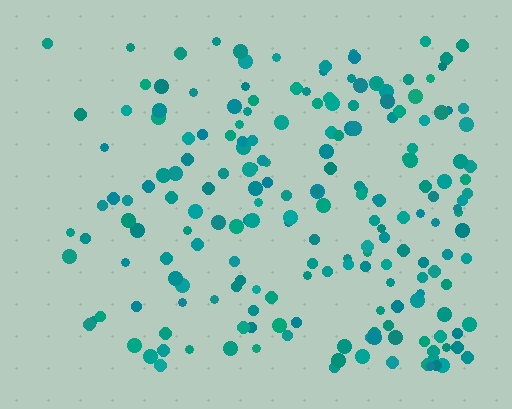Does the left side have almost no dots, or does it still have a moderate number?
Still a moderate number, just noticeably fewer than the right.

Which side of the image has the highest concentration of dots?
The right.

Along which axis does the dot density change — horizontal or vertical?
Horizontal.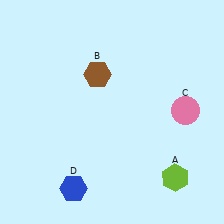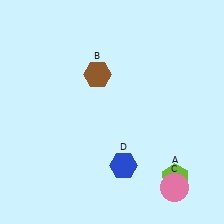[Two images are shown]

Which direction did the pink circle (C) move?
The pink circle (C) moved down.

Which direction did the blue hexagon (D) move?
The blue hexagon (D) moved right.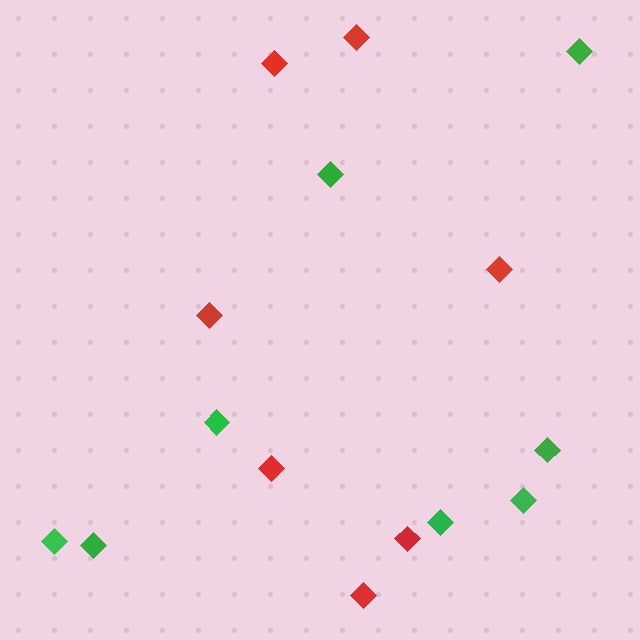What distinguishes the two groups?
There are 2 groups: one group of red diamonds (7) and one group of green diamonds (8).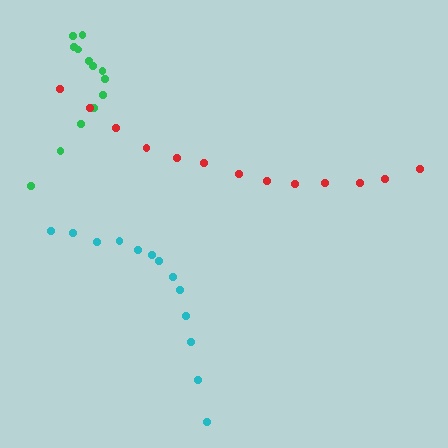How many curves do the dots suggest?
There are 3 distinct paths.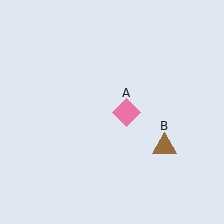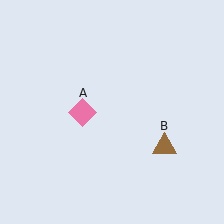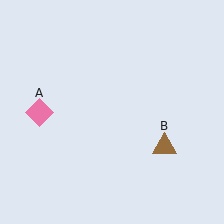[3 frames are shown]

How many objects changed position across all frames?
1 object changed position: pink diamond (object A).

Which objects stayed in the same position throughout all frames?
Brown triangle (object B) remained stationary.